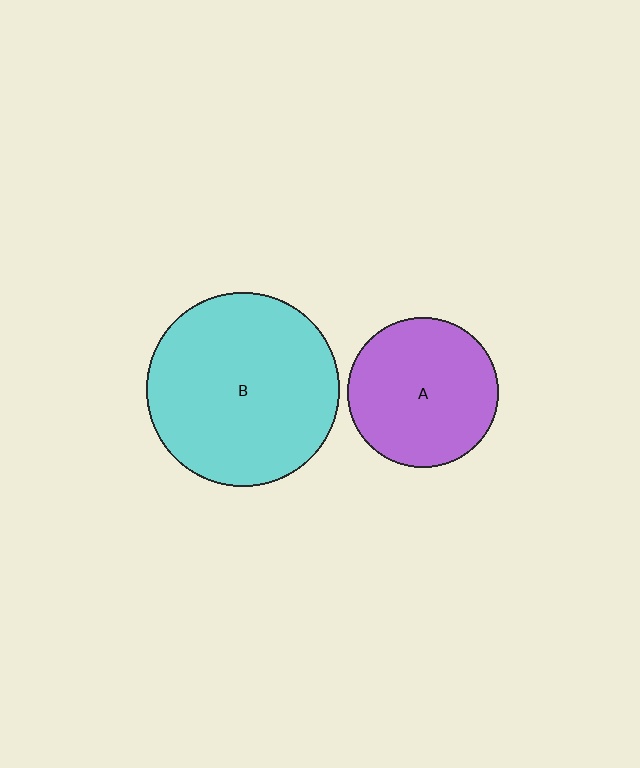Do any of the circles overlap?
No, none of the circles overlap.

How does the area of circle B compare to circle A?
Approximately 1.7 times.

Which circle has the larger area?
Circle B (cyan).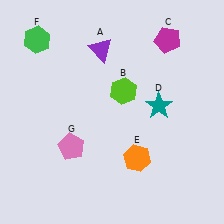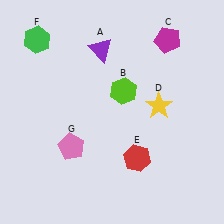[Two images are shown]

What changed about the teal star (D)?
In Image 1, D is teal. In Image 2, it changed to yellow.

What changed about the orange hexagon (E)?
In Image 1, E is orange. In Image 2, it changed to red.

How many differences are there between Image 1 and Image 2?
There are 2 differences between the two images.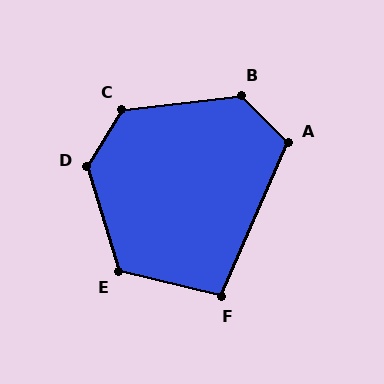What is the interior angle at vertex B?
Approximately 128 degrees (obtuse).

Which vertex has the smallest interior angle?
F, at approximately 100 degrees.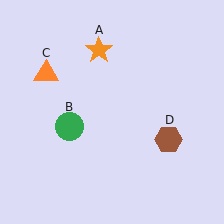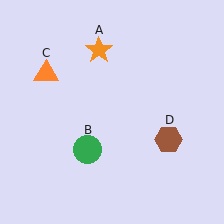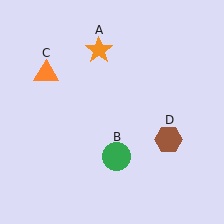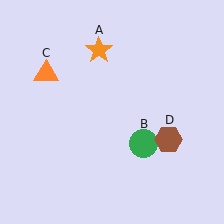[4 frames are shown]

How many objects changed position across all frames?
1 object changed position: green circle (object B).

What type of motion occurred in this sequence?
The green circle (object B) rotated counterclockwise around the center of the scene.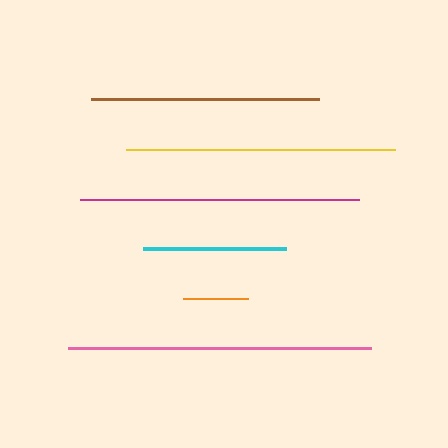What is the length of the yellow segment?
The yellow segment is approximately 270 pixels long.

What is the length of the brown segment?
The brown segment is approximately 228 pixels long.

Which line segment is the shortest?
The orange line is the shortest at approximately 65 pixels.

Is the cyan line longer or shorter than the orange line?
The cyan line is longer than the orange line.